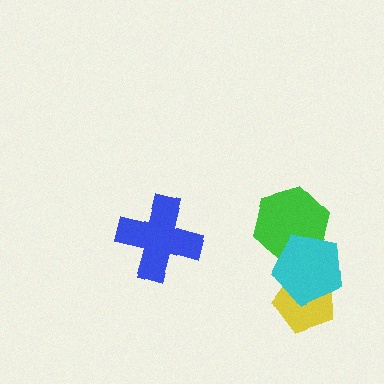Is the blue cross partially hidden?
No, no other shape covers it.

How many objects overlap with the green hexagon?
1 object overlaps with the green hexagon.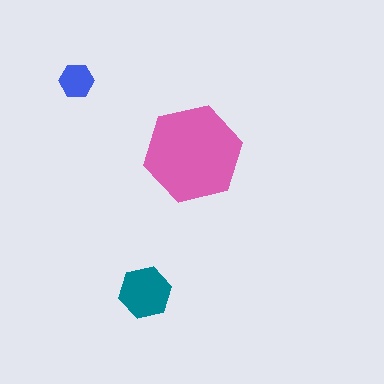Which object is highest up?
The blue hexagon is topmost.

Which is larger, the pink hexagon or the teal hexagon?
The pink one.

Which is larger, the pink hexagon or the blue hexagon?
The pink one.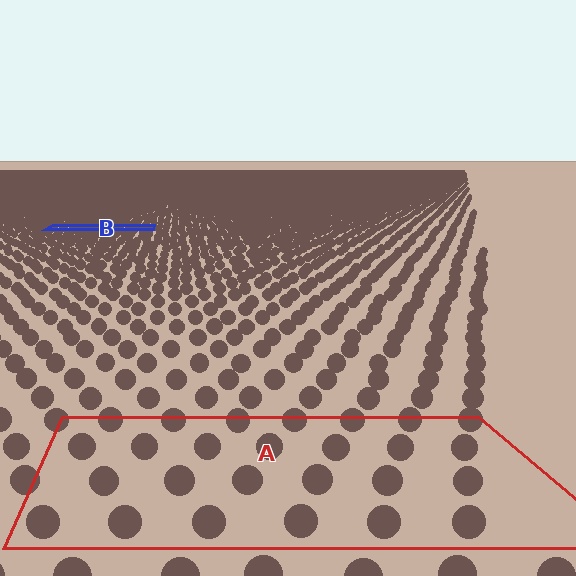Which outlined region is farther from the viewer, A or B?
Region B is farther from the viewer — the texture elements inside it appear smaller and more densely packed.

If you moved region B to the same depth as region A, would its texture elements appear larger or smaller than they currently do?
They would appear larger. At a closer depth, the same texture elements are projected at a bigger on-screen size.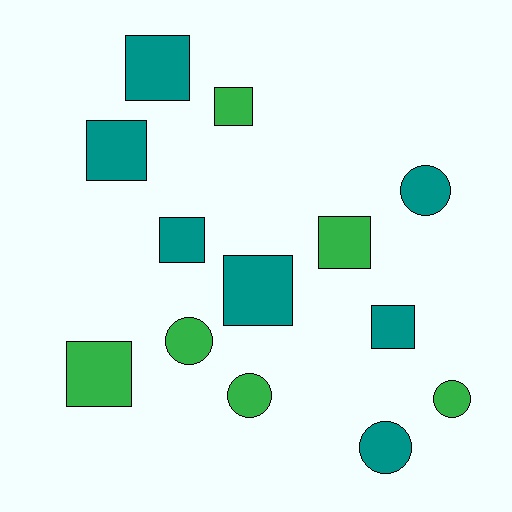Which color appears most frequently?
Teal, with 7 objects.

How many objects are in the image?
There are 13 objects.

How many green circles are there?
There are 3 green circles.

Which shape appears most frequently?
Square, with 8 objects.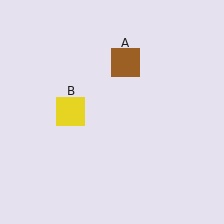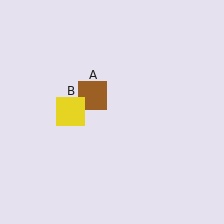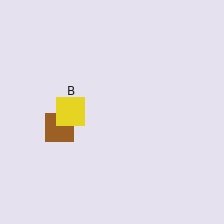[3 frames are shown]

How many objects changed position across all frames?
1 object changed position: brown square (object A).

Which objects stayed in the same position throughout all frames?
Yellow square (object B) remained stationary.